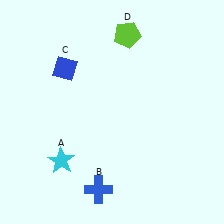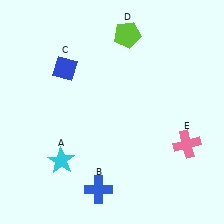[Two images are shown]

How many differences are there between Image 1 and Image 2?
There is 1 difference between the two images.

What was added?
A pink cross (E) was added in Image 2.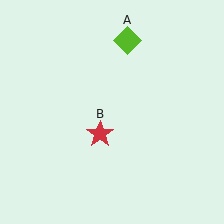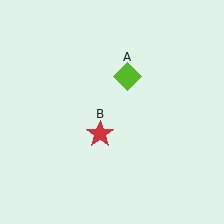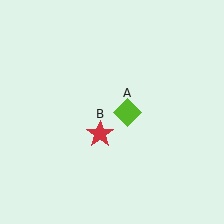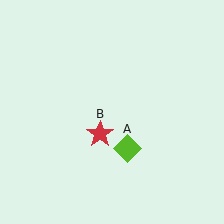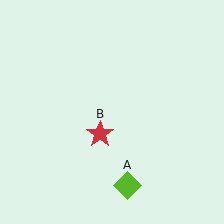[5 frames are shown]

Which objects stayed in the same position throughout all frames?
Red star (object B) remained stationary.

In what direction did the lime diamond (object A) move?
The lime diamond (object A) moved down.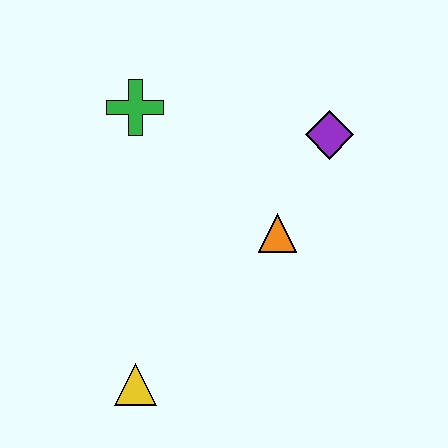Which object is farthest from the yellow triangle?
The purple diamond is farthest from the yellow triangle.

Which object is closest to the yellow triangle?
The orange triangle is closest to the yellow triangle.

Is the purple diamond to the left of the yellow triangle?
No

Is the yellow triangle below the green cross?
Yes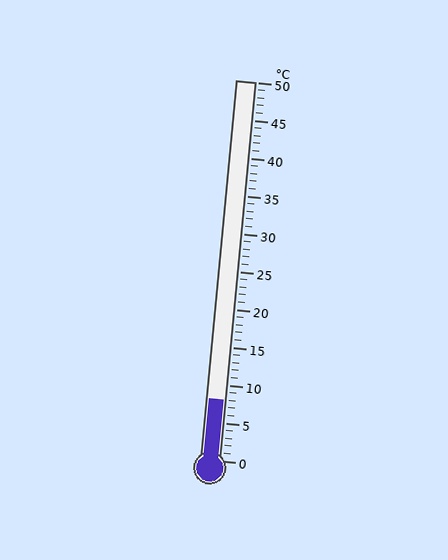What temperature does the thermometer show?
The thermometer shows approximately 8°C.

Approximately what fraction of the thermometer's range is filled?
The thermometer is filled to approximately 15% of its range.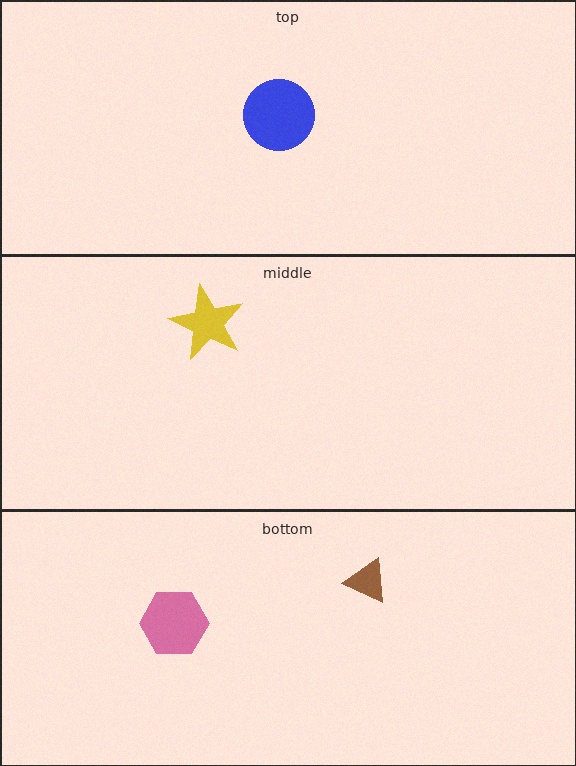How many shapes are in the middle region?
1.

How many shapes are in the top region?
1.